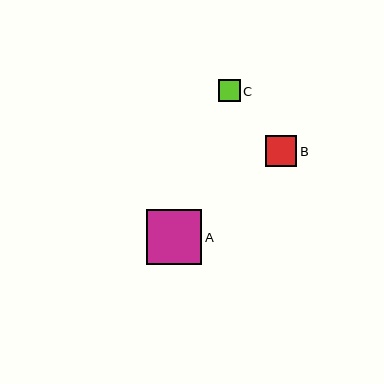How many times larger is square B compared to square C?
Square B is approximately 1.4 times the size of square C.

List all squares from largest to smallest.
From largest to smallest: A, B, C.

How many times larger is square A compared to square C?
Square A is approximately 2.5 times the size of square C.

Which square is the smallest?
Square C is the smallest with a size of approximately 22 pixels.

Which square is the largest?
Square A is the largest with a size of approximately 55 pixels.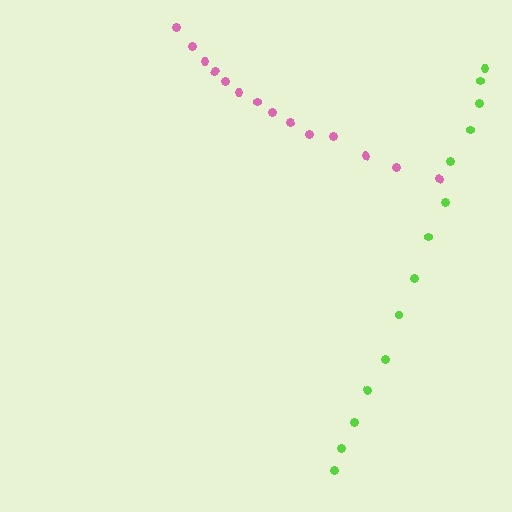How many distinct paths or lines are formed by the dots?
There are 2 distinct paths.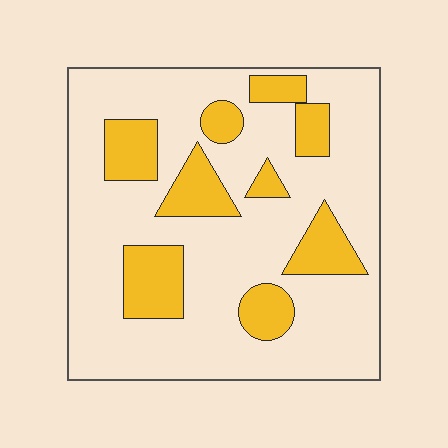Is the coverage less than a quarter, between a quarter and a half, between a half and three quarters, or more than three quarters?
Less than a quarter.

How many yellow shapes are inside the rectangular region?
9.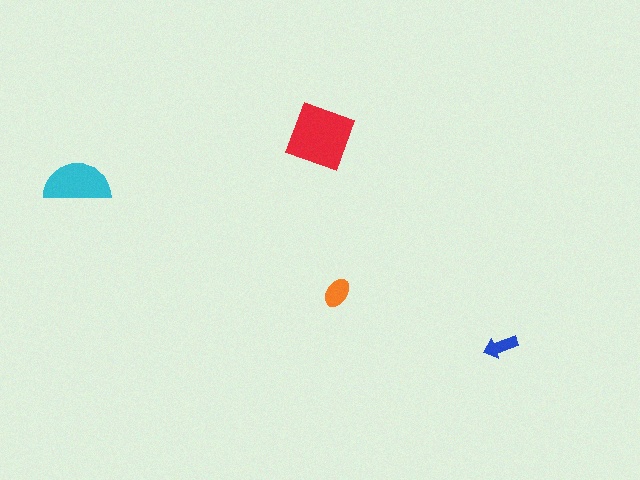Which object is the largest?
The red diamond.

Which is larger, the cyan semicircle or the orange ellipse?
The cyan semicircle.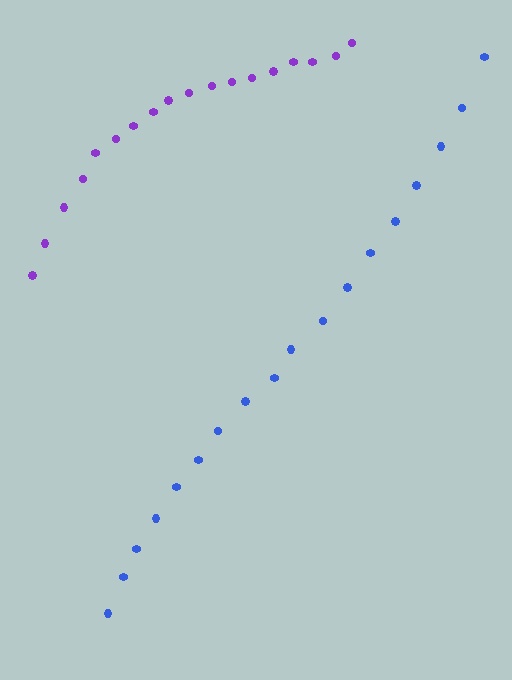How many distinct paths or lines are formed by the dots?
There are 2 distinct paths.